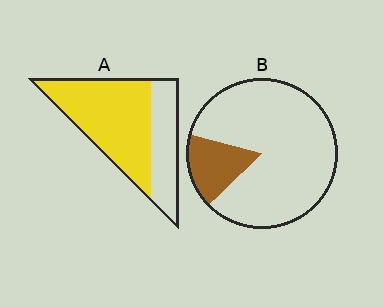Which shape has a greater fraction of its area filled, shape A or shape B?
Shape A.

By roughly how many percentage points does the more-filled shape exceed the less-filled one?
By roughly 50 percentage points (A over B).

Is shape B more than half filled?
No.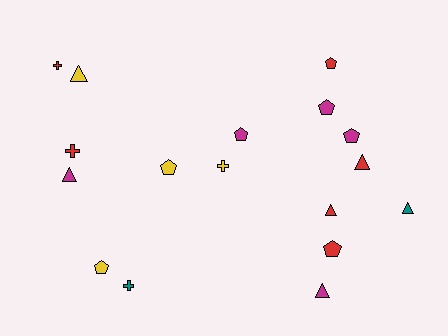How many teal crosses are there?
There is 1 teal cross.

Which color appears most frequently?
Red, with 6 objects.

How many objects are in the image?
There are 17 objects.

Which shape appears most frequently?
Pentagon, with 7 objects.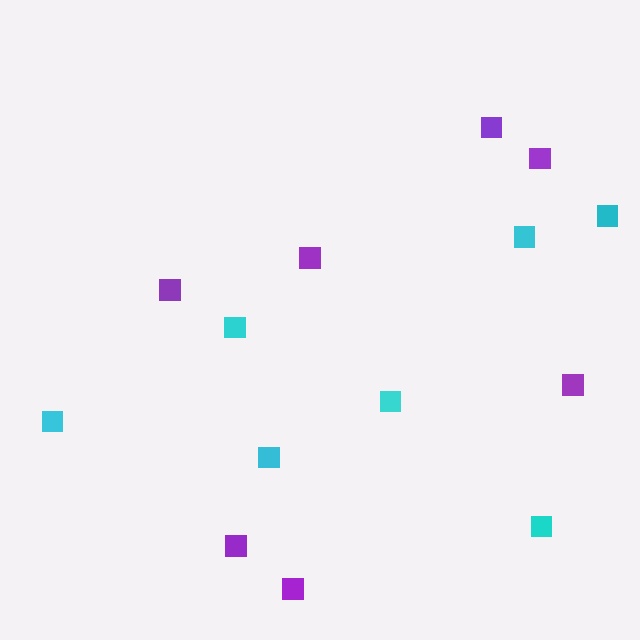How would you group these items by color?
There are 2 groups: one group of cyan squares (7) and one group of purple squares (7).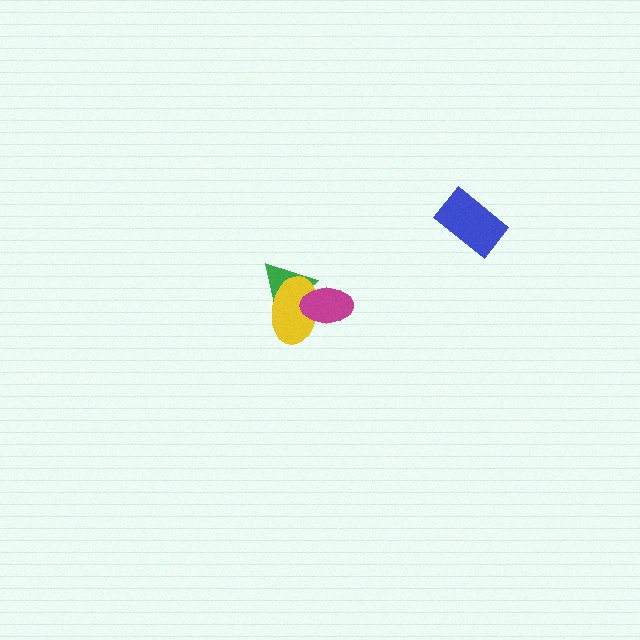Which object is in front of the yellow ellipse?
The magenta ellipse is in front of the yellow ellipse.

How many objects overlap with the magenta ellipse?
2 objects overlap with the magenta ellipse.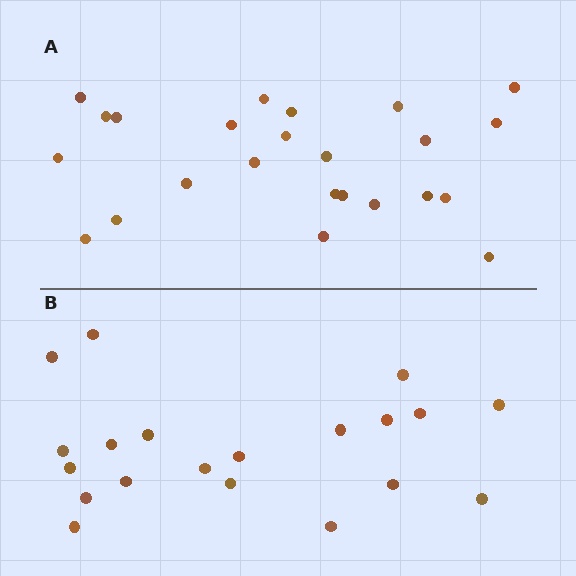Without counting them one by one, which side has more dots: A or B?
Region A (the top region) has more dots.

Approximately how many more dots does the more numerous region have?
Region A has about 4 more dots than region B.